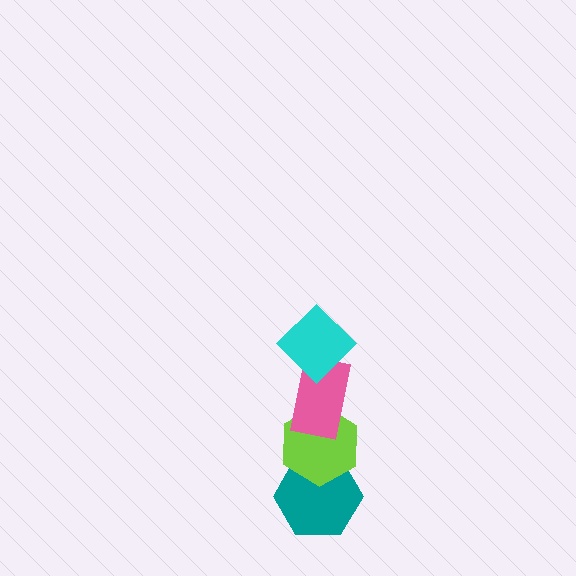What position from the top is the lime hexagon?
The lime hexagon is 3rd from the top.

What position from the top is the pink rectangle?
The pink rectangle is 2nd from the top.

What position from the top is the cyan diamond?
The cyan diamond is 1st from the top.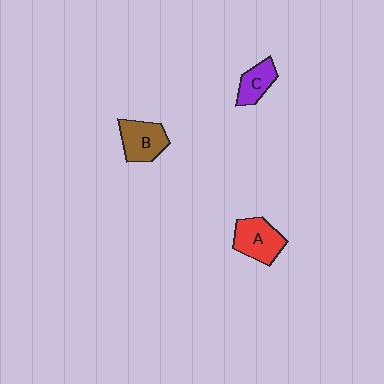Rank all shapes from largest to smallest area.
From largest to smallest: A (red), B (brown), C (purple).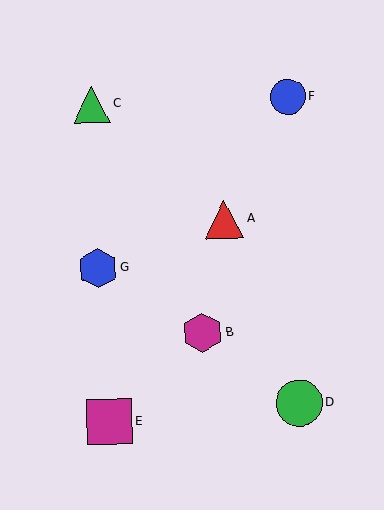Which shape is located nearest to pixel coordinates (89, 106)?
The green triangle (labeled C) at (92, 104) is nearest to that location.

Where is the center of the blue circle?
The center of the blue circle is at (288, 97).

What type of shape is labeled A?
Shape A is a red triangle.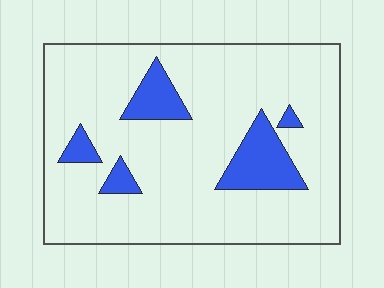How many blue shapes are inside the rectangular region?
5.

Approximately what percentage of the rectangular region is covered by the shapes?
Approximately 15%.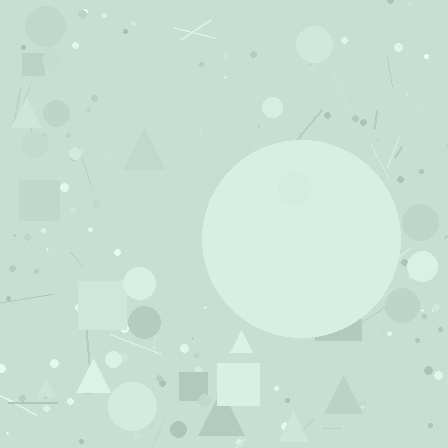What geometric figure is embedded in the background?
A circle is embedded in the background.